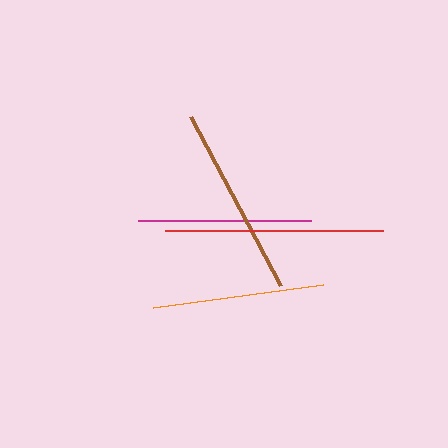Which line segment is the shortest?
The orange line is the shortest at approximately 172 pixels.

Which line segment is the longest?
The red line is the longest at approximately 218 pixels.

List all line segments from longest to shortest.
From longest to shortest: red, brown, magenta, orange.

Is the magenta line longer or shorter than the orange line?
The magenta line is longer than the orange line.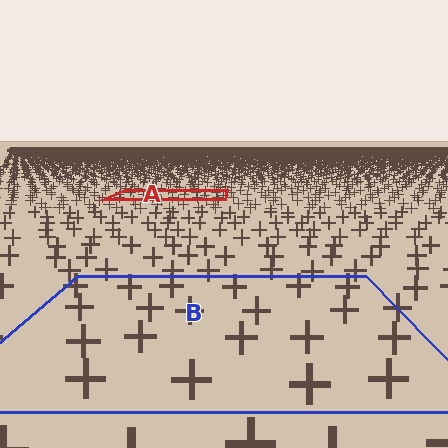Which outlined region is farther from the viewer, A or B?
Region A is farther from the viewer — the texture elements inside it appear smaller and more densely packed.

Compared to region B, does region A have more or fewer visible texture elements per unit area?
Region A has more texture elements per unit area — they are packed more densely because it is farther away.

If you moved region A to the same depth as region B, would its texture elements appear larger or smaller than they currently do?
They would appear larger. At a closer depth, the same texture elements are projected at a bigger on-screen size.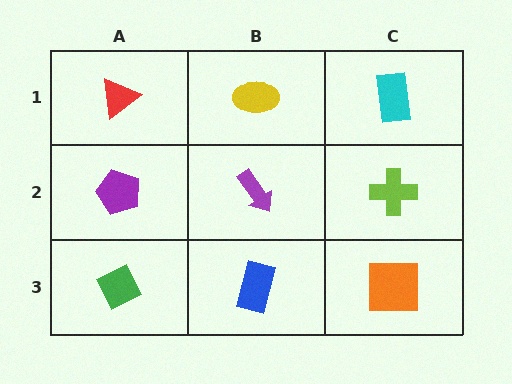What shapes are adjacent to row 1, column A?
A purple pentagon (row 2, column A), a yellow ellipse (row 1, column B).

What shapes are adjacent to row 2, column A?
A red triangle (row 1, column A), a green diamond (row 3, column A), a purple arrow (row 2, column B).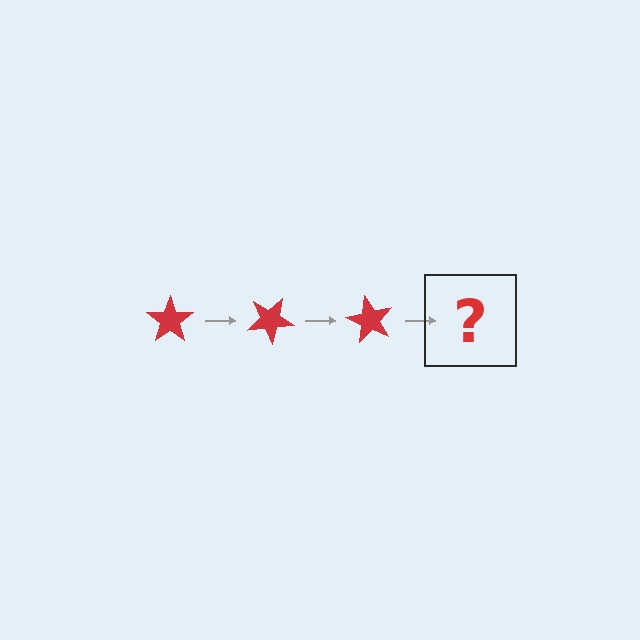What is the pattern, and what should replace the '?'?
The pattern is that the star rotates 30 degrees each step. The '?' should be a red star rotated 90 degrees.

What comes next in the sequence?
The next element should be a red star rotated 90 degrees.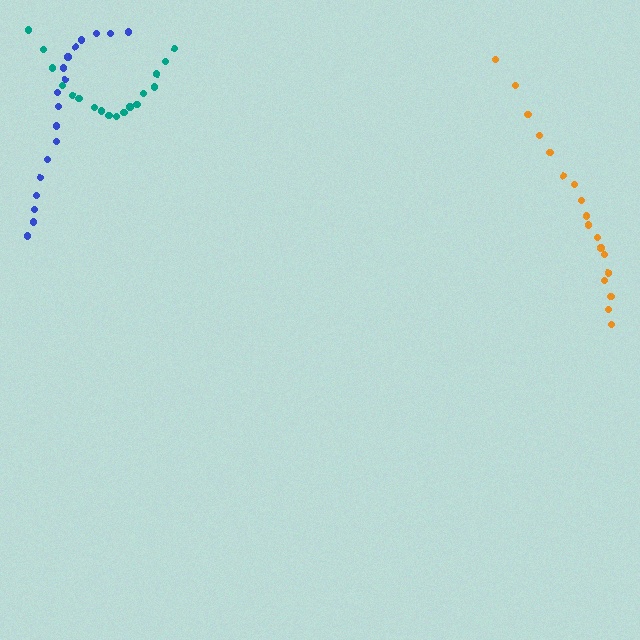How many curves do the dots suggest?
There are 3 distinct paths.